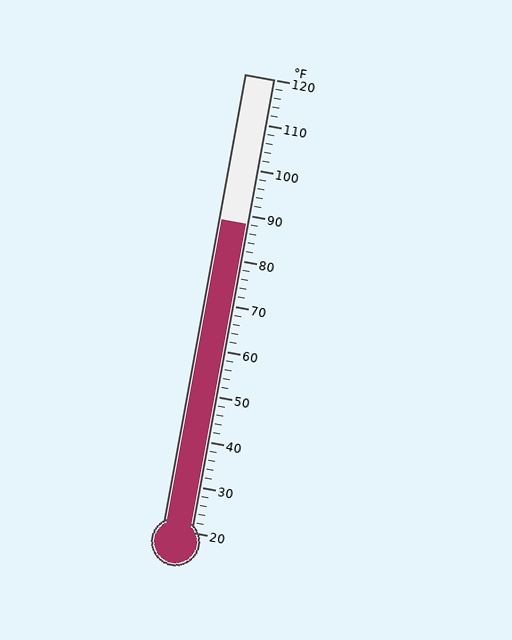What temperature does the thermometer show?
The thermometer shows approximately 88°F.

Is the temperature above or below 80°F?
The temperature is above 80°F.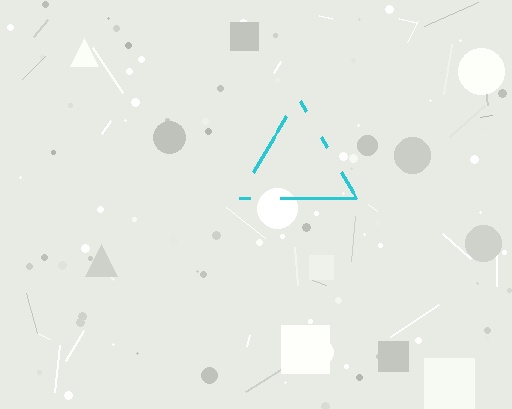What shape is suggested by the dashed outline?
The dashed outline suggests a triangle.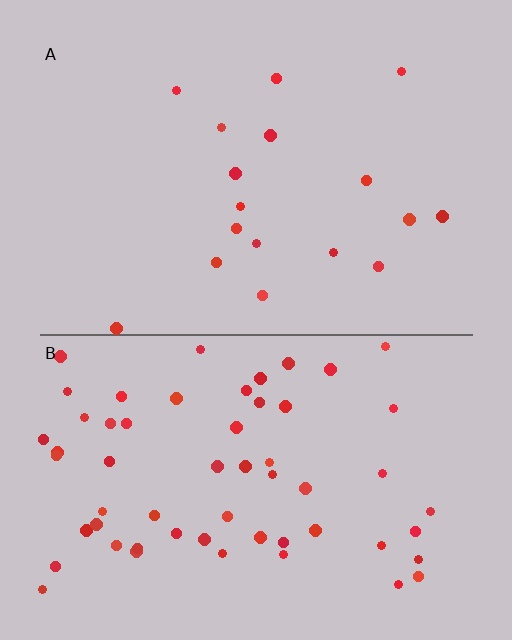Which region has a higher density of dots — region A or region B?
B (the bottom).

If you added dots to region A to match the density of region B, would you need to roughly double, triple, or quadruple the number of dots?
Approximately triple.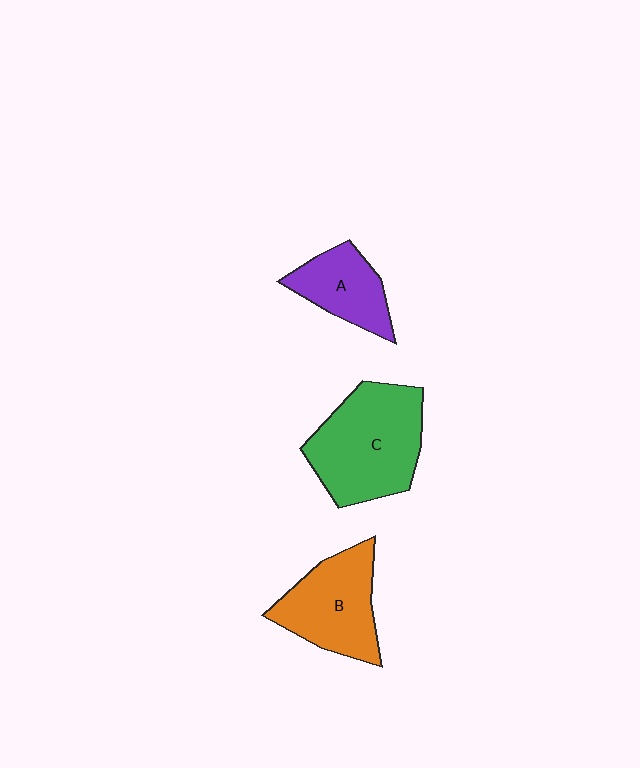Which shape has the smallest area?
Shape A (purple).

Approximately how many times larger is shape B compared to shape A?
Approximately 1.4 times.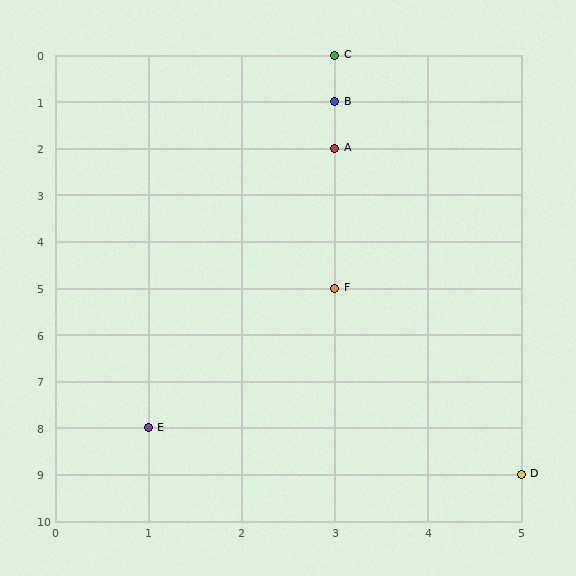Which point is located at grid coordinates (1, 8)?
Point E is at (1, 8).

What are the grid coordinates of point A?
Point A is at grid coordinates (3, 2).